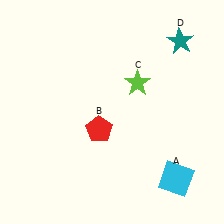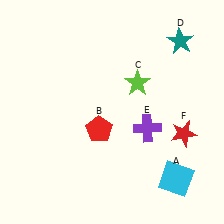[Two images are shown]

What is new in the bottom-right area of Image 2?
A purple cross (E) was added in the bottom-right area of Image 2.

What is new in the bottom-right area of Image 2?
A red star (F) was added in the bottom-right area of Image 2.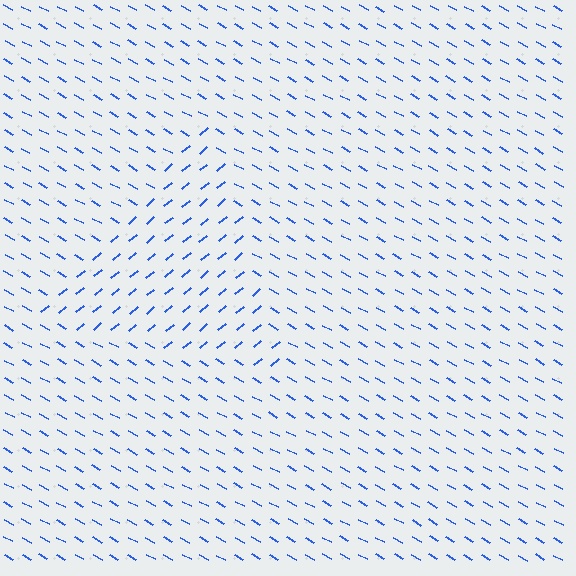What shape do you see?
I see a triangle.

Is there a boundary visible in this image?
Yes, there is a texture boundary formed by a change in line orientation.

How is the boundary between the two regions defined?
The boundary is defined purely by a change in line orientation (approximately 69 degrees difference). All lines are the same color and thickness.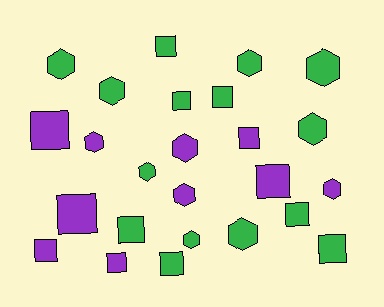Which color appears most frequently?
Green, with 15 objects.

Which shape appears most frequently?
Square, with 13 objects.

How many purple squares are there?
There are 6 purple squares.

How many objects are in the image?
There are 25 objects.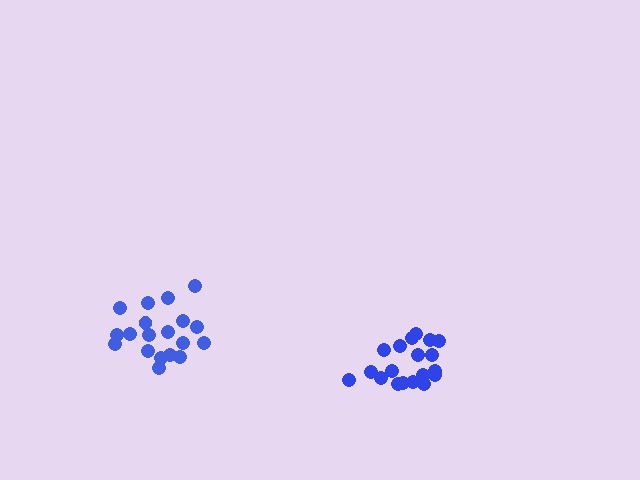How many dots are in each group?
Group 1: 19 dots, Group 2: 19 dots (38 total).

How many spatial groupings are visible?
There are 2 spatial groupings.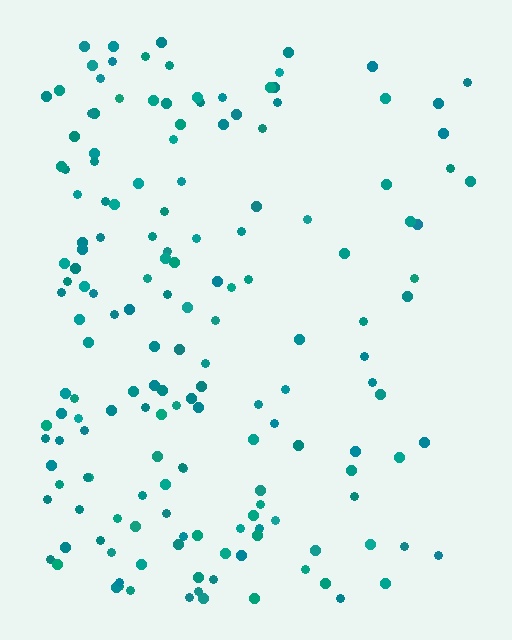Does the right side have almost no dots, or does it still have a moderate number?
Still a moderate number, just noticeably fewer than the left.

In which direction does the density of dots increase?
From right to left, with the left side densest.